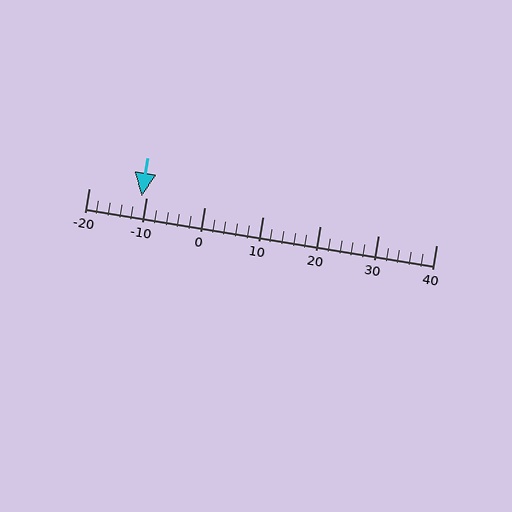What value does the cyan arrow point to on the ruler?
The cyan arrow points to approximately -11.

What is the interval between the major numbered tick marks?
The major tick marks are spaced 10 units apart.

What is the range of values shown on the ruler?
The ruler shows values from -20 to 40.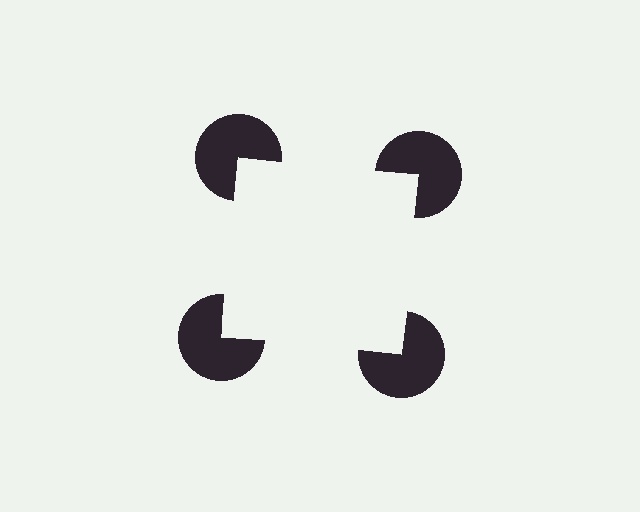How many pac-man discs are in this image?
There are 4 — one at each vertex of the illusory square.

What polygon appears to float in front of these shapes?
An illusory square — its edges are inferred from the aligned wedge cuts in the pac-man discs, not physically drawn.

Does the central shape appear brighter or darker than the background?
It typically appears slightly brighter than the background, even though no actual brightness change is drawn.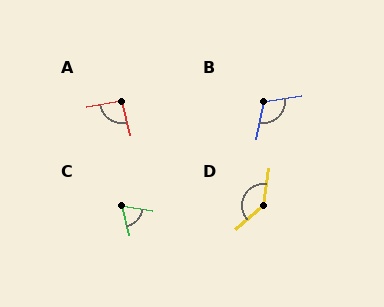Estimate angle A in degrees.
Approximately 94 degrees.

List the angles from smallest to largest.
C (67°), A (94°), B (109°), D (139°).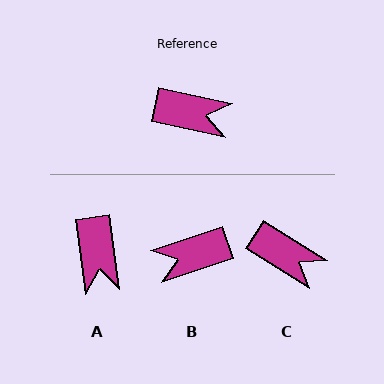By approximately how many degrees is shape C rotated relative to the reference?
Approximately 20 degrees clockwise.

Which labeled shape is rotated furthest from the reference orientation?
B, about 149 degrees away.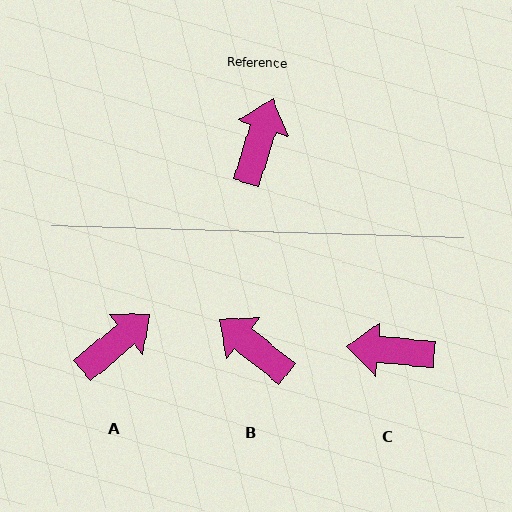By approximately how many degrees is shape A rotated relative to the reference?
Approximately 33 degrees clockwise.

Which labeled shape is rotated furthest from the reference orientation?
C, about 102 degrees away.